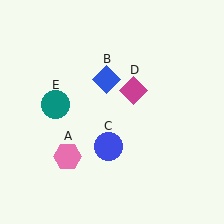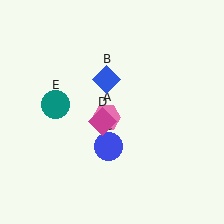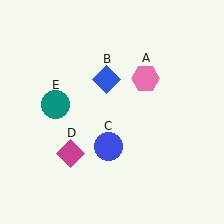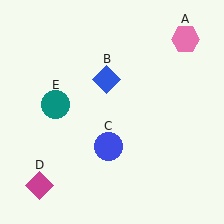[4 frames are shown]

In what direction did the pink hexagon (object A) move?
The pink hexagon (object A) moved up and to the right.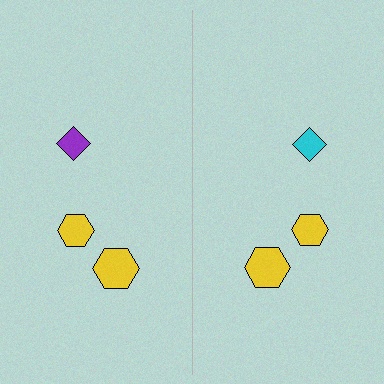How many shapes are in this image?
There are 6 shapes in this image.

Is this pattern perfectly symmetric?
No, the pattern is not perfectly symmetric. The cyan diamond on the right side breaks the symmetry — its mirror counterpart is purple.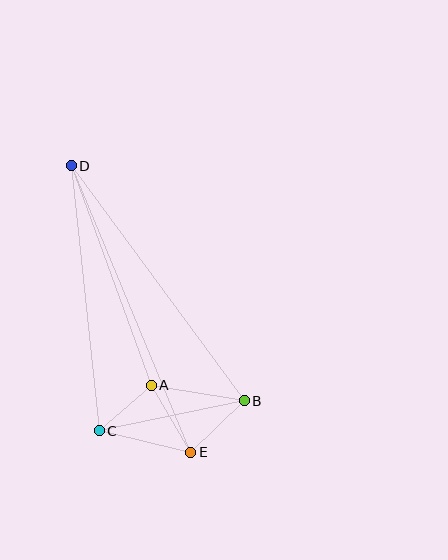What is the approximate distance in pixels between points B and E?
The distance between B and E is approximately 74 pixels.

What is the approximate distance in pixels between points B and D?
The distance between B and D is approximately 292 pixels.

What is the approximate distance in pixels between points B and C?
The distance between B and C is approximately 148 pixels.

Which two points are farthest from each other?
Points D and E are farthest from each other.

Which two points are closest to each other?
Points A and C are closest to each other.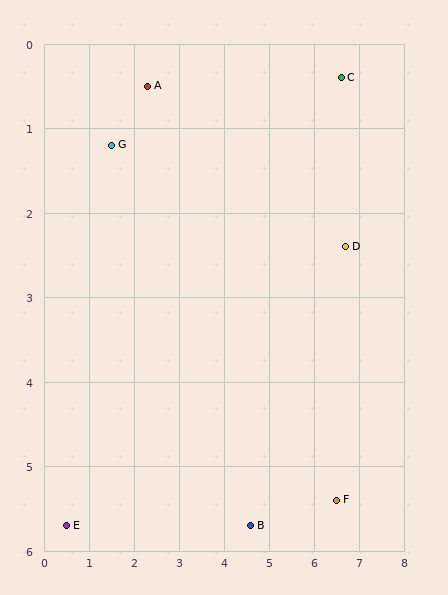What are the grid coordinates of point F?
Point F is at approximately (6.5, 5.4).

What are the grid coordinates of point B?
Point B is at approximately (4.6, 5.7).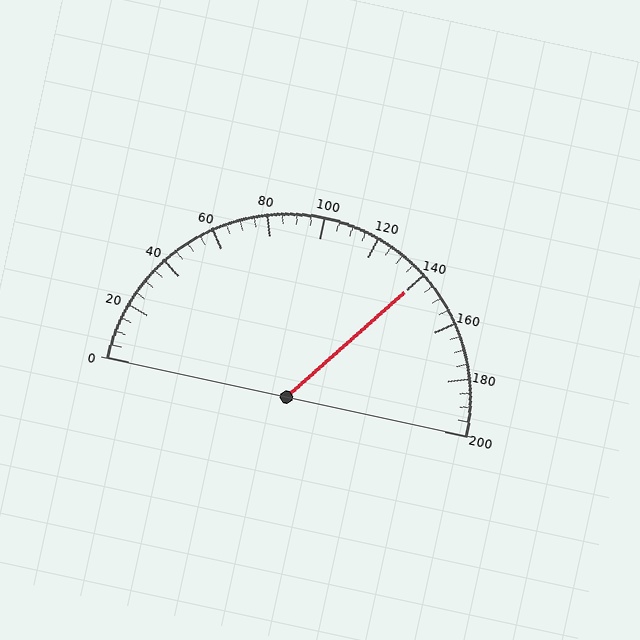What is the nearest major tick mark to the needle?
The nearest major tick mark is 140.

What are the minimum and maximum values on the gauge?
The gauge ranges from 0 to 200.